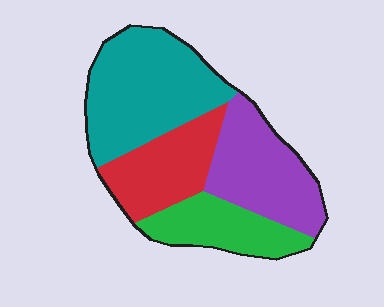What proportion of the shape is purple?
Purple takes up between a sixth and a third of the shape.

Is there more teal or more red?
Teal.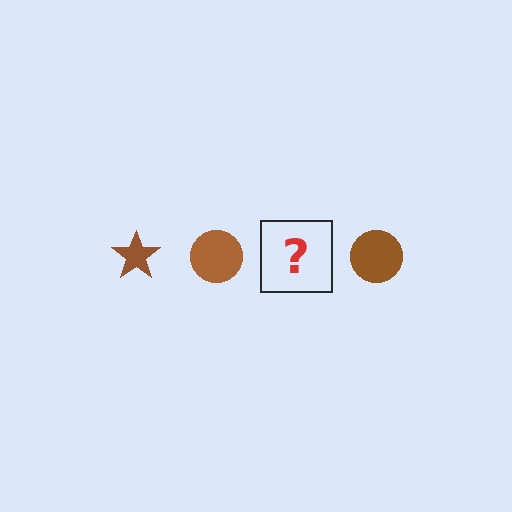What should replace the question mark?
The question mark should be replaced with a brown star.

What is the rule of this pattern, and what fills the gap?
The rule is that the pattern cycles through star, circle shapes in brown. The gap should be filled with a brown star.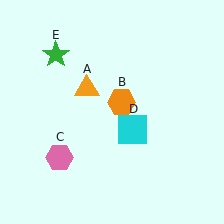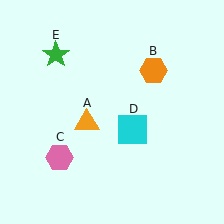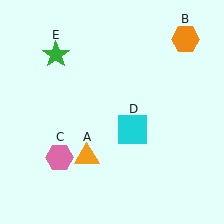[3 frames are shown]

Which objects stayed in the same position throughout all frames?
Pink hexagon (object C) and cyan square (object D) and green star (object E) remained stationary.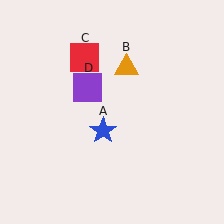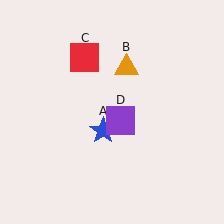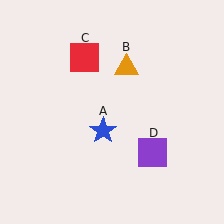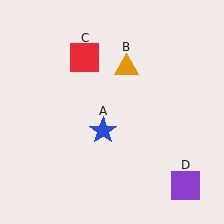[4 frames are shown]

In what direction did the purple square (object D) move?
The purple square (object D) moved down and to the right.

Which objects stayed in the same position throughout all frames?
Blue star (object A) and orange triangle (object B) and red square (object C) remained stationary.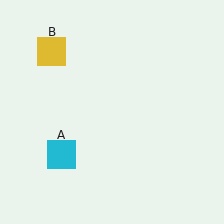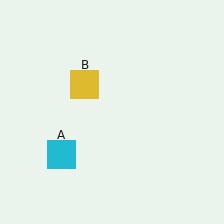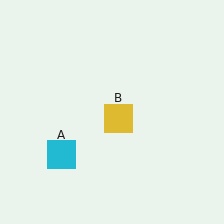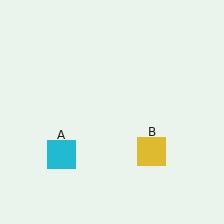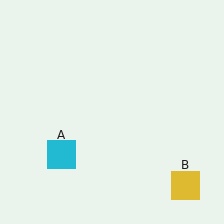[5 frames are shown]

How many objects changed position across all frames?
1 object changed position: yellow square (object B).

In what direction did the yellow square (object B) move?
The yellow square (object B) moved down and to the right.